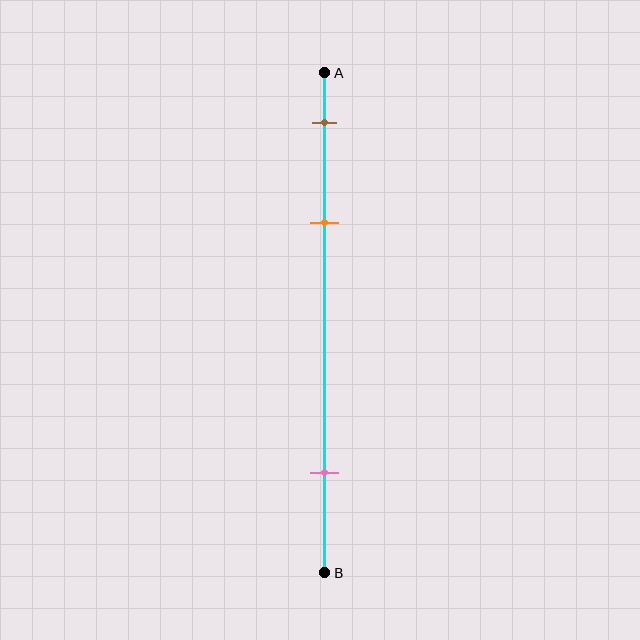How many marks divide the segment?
There are 3 marks dividing the segment.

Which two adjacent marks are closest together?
The brown and orange marks are the closest adjacent pair.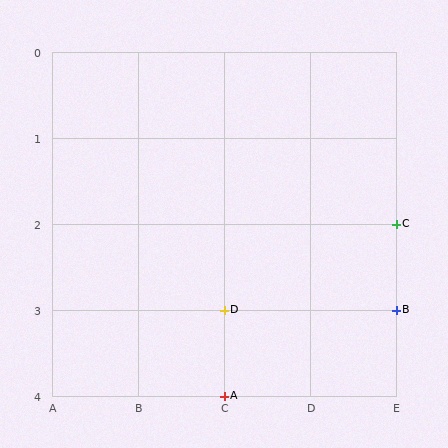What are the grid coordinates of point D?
Point D is at grid coordinates (C, 3).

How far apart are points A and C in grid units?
Points A and C are 2 columns and 2 rows apart (about 2.8 grid units diagonally).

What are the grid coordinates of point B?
Point B is at grid coordinates (E, 3).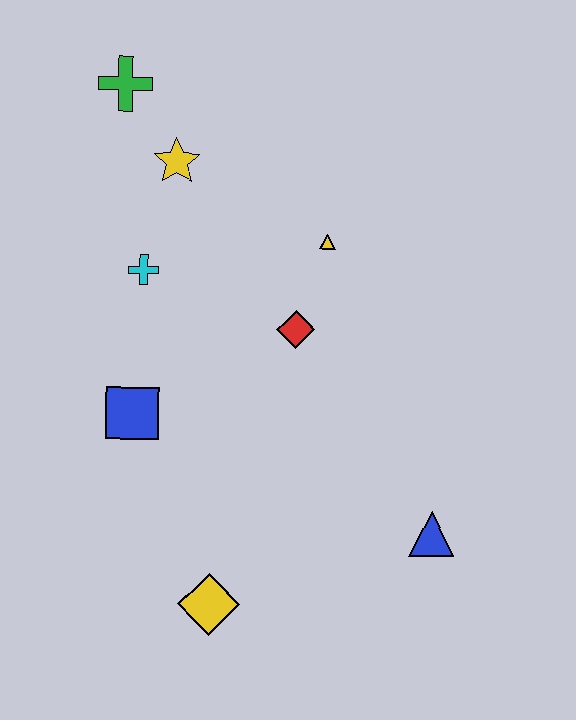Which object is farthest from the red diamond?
The green cross is farthest from the red diamond.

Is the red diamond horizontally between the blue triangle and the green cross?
Yes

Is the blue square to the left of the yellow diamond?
Yes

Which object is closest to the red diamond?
The yellow triangle is closest to the red diamond.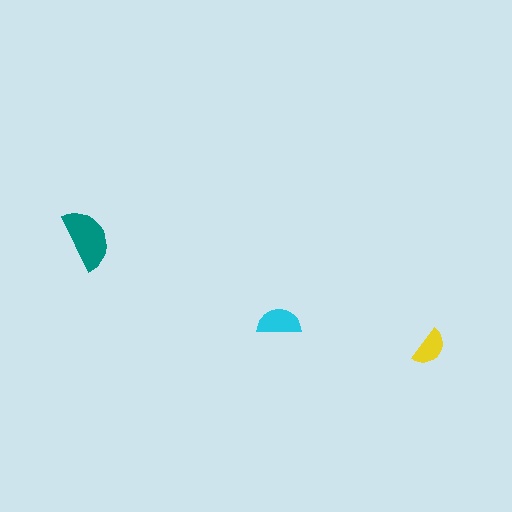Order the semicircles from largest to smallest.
the teal one, the cyan one, the yellow one.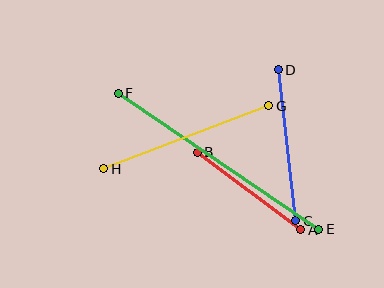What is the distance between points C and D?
The distance is approximately 152 pixels.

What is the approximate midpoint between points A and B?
The midpoint is at approximately (249, 191) pixels.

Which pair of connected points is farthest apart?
Points E and F are farthest apart.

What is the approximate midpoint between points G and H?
The midpoint is at approximately (186, 137) pixels.